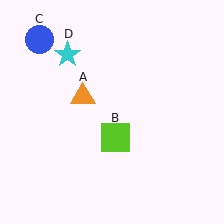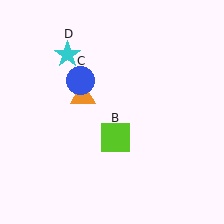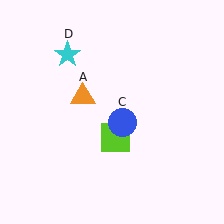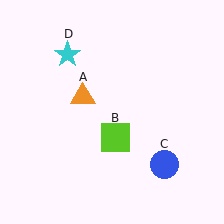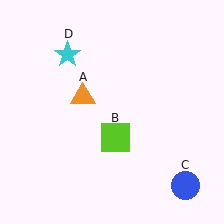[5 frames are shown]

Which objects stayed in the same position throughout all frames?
Orange triangle (object A) and lime square (object B) and cyan star (object D) remained stationary.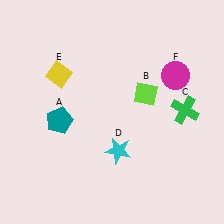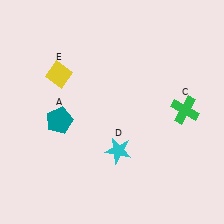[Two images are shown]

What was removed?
The lime diamond (B), the magenta circle (F) were removed in Image 2.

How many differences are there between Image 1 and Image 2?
There are 2 differences between the two images.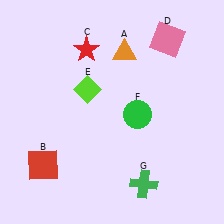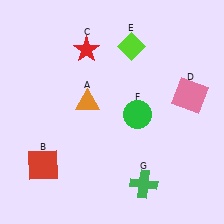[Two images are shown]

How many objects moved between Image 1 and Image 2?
3 objects moved between the two images.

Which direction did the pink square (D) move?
The pink square (D) moved down.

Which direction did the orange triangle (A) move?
The orange triangle (A) moved down.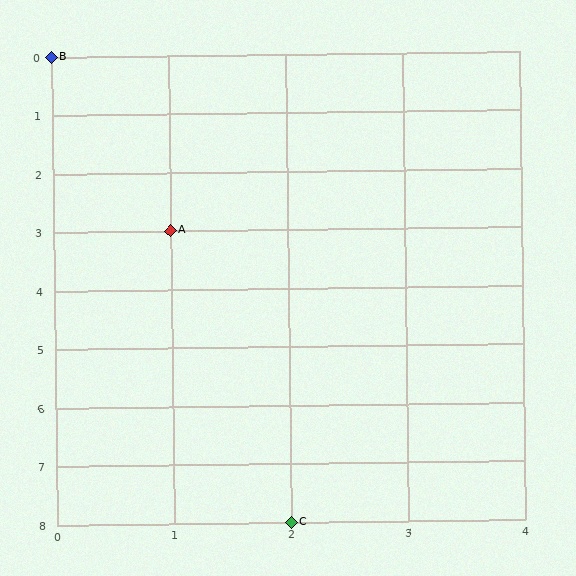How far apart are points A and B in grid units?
Points A and B are 1 column and 3 rows apart (about 3.2 grid units diagonally).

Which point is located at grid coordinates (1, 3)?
Point A is at (1, 3).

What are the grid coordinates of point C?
Point C is at grid coordinates (2, 8).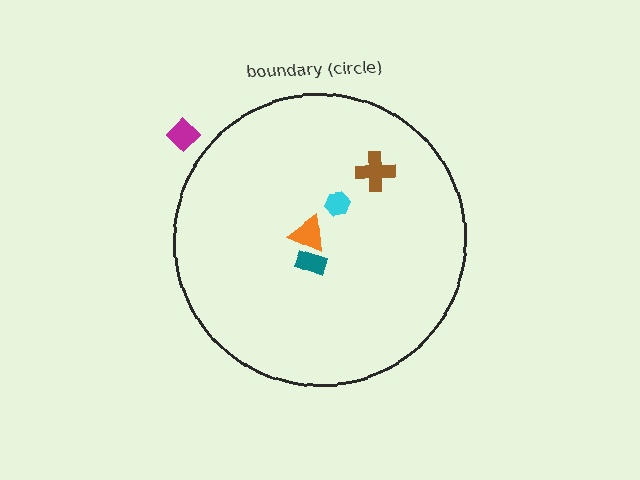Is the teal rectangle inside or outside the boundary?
Inside.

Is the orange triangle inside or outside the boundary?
Inside.